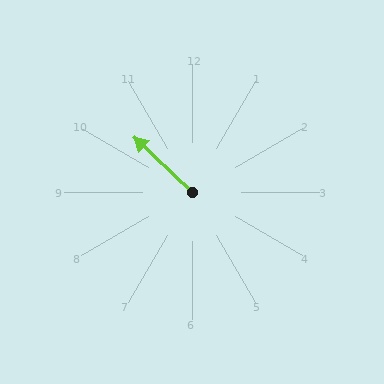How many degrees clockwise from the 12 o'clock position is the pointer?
Approximately 313 degrees.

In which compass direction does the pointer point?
Northwest.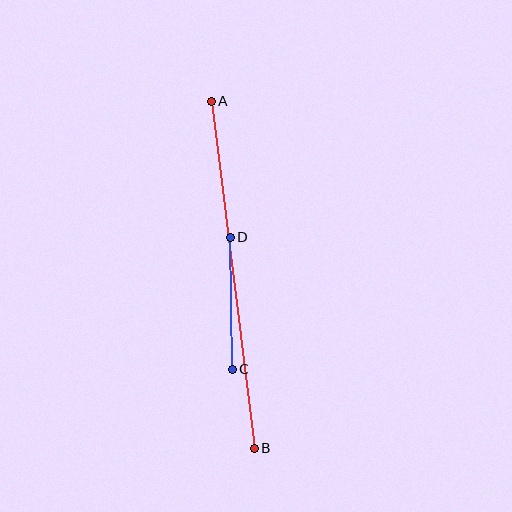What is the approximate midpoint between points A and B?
The midpoint is at approximately (233, 275) pixels.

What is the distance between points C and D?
The distance is approximately 132 pixels.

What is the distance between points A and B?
The distance is approximately 349 pixels.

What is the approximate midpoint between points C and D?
The midpoint is at approximately (231, 303) pixels.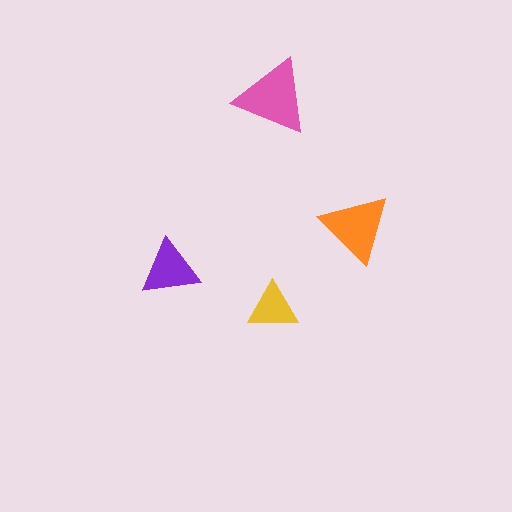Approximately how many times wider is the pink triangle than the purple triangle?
About 1.5 times wider.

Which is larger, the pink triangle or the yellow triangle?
The pink one.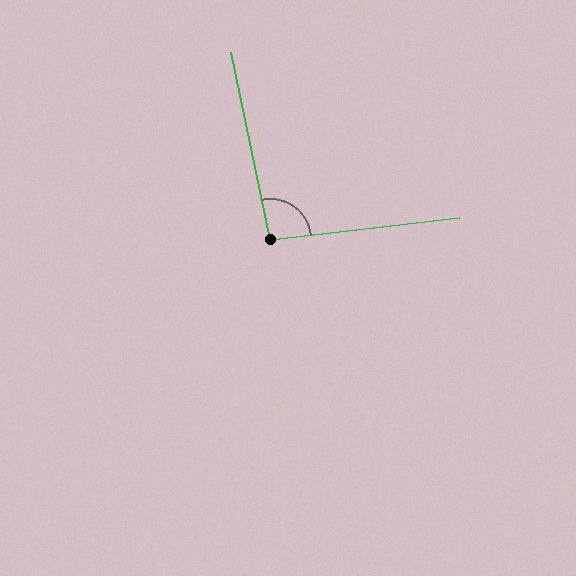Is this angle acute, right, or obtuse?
It is obtuse.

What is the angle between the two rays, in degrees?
Approximately 95 degrees.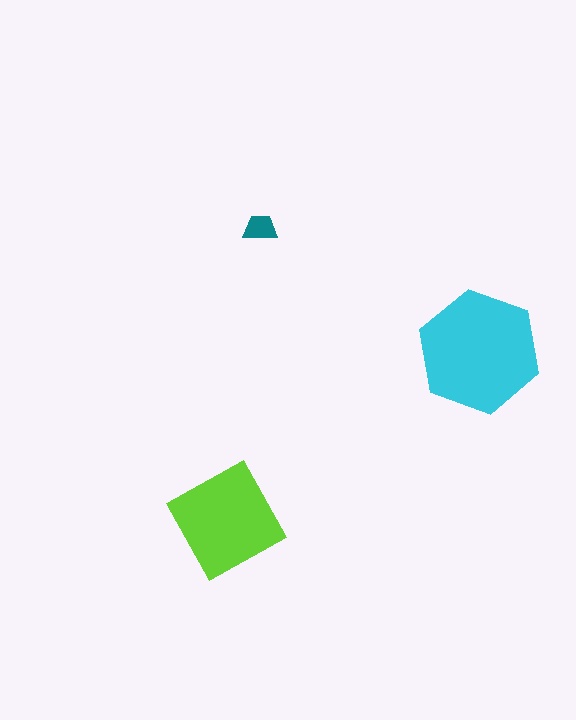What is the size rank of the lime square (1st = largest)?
2nd.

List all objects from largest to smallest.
The cyan hexagon, the lime square, the teal trapezoid.